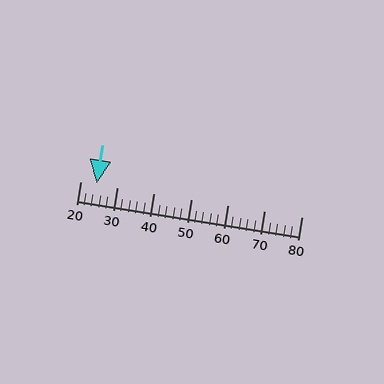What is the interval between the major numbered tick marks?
The major tick marks are spaced 10 units apart.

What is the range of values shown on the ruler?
The ruler shows values from 20 to 80.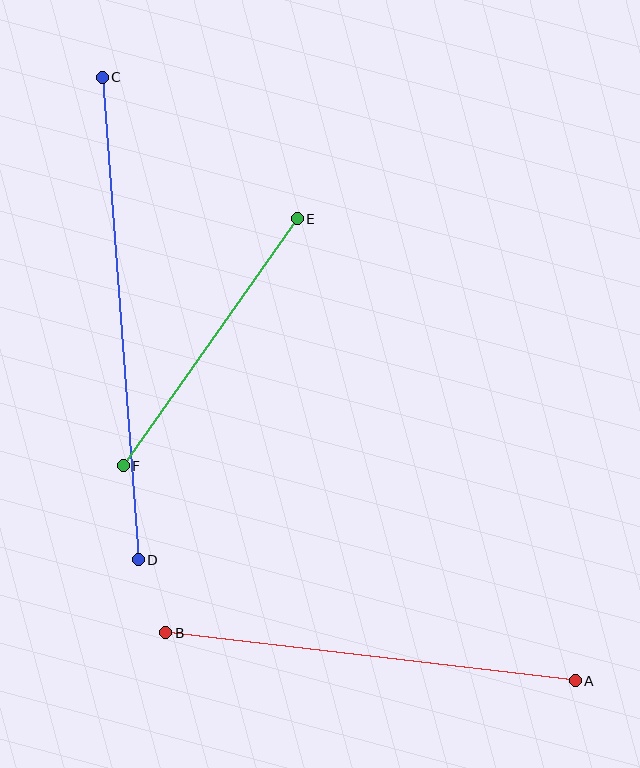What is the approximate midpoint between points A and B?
The midpoint is at approximately (371, 657) pixels.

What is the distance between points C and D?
The distance is approximately 484 pixels.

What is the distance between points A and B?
The distance is approximately 412 pixels.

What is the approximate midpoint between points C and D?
The midpoint is at approximately (120, 318) pixels.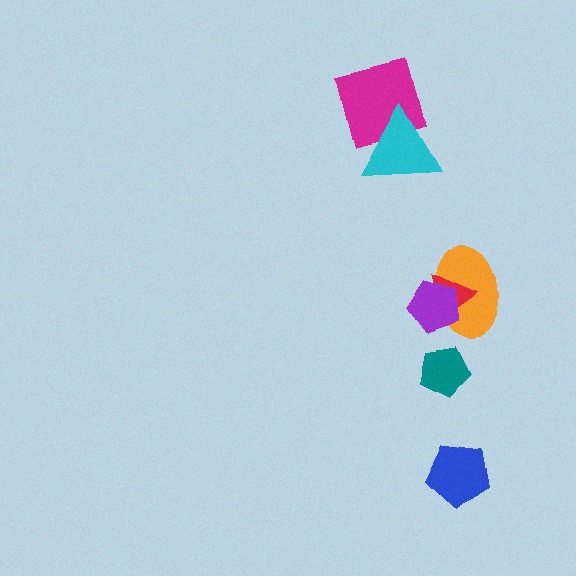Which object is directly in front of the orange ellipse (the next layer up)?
The red triangle is directly in front of the orange ellipse.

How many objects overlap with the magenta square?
1 object overlaps with the magenta square.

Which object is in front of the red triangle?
The purple pentagon is in front of the red triangle.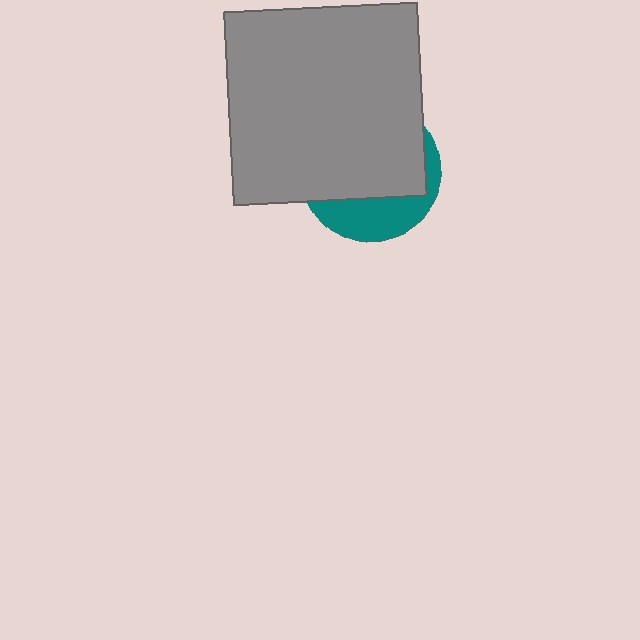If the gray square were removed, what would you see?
You would see the complete teal circle.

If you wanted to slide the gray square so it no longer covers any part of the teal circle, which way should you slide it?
Slide it up — that is the most direct way to separate the two shapes.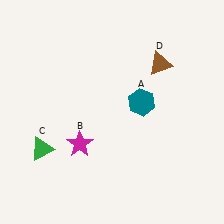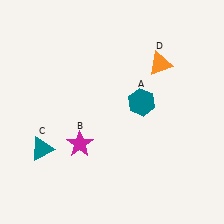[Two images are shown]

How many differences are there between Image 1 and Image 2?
There are 2 differences between the two images.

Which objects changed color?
C changed from green to teal. D changed from brown to orange.